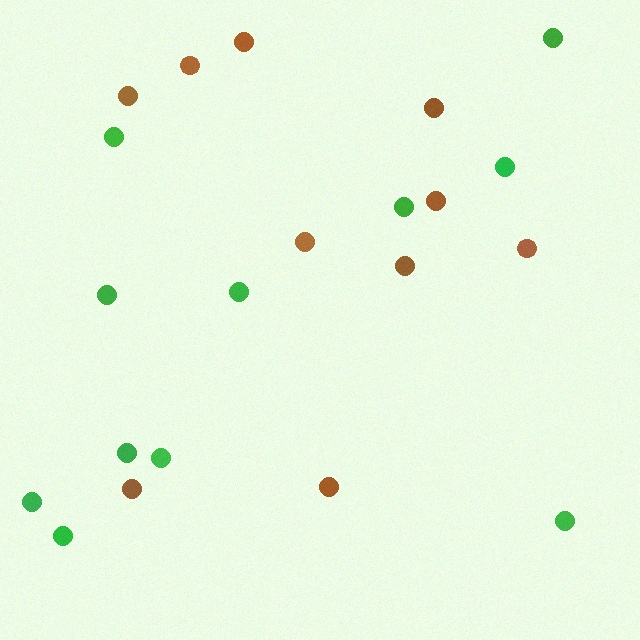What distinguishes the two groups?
There are 2 groups: one group of brown circles (10) and one group of green circles (11).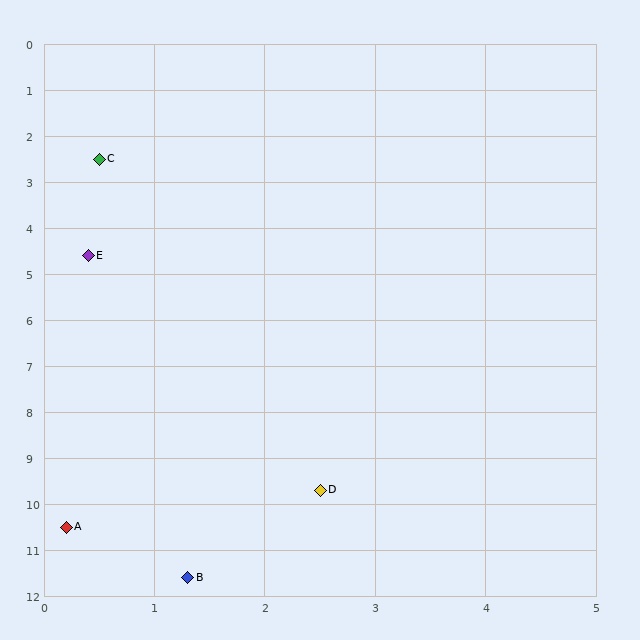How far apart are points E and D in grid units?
Points E and D are about 5.5 grid units apart.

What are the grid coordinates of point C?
Point C is at approximately (0.5, 2.5).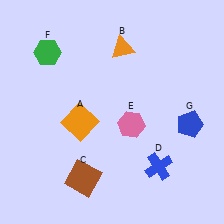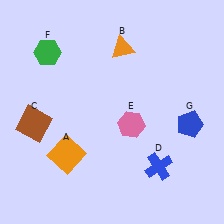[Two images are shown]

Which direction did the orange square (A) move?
The orange square (A) moved down.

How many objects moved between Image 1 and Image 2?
2 objects moved between the two images.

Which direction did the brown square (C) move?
The brown square (C) moved up.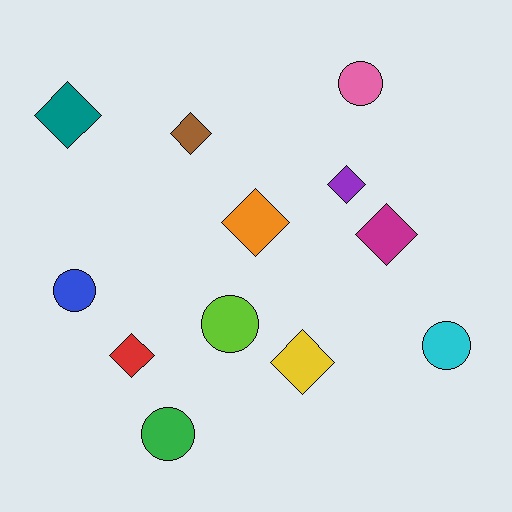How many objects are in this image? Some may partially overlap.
There are 12 objects.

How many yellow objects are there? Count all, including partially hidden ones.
There is 1 yellow object.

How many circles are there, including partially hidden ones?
There are 5 circles.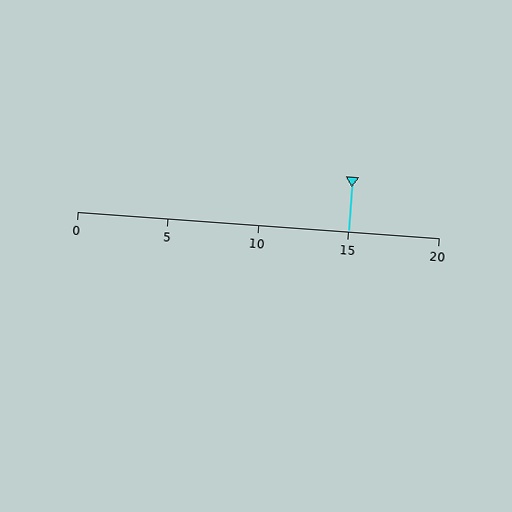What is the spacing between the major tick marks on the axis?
The major ticks are spaced 5 apart.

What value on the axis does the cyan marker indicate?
The marker indicates approximately 15.